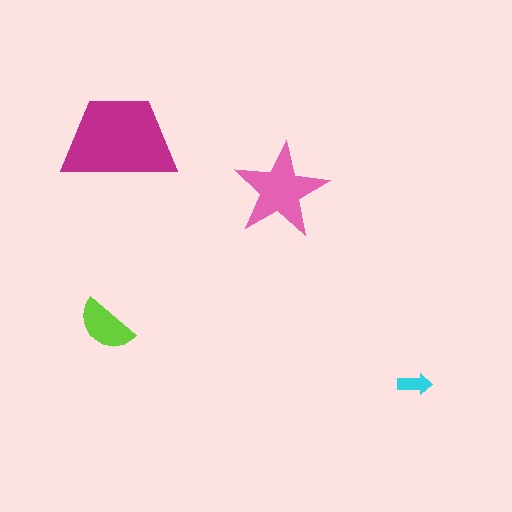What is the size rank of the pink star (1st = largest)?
2nd.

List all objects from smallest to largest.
The cyan arrow, the lime semicircle, the pink star, the magenta trapezoid.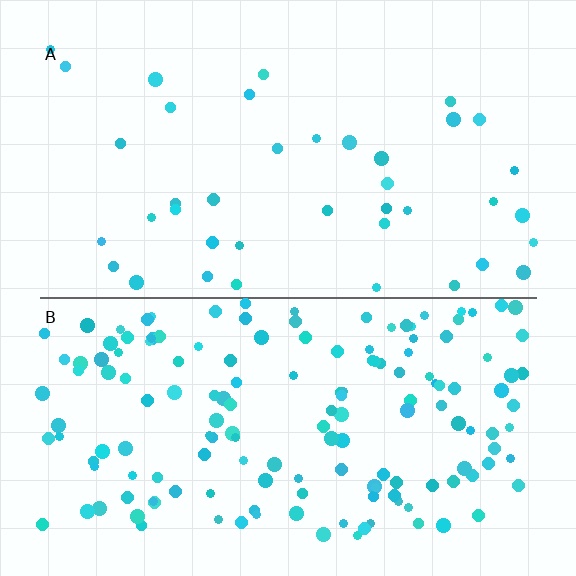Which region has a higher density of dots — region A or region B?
B (the bottom).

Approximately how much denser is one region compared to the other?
Approximately 4.0× — region B over region A.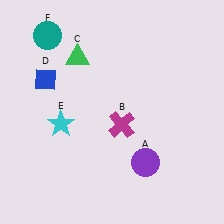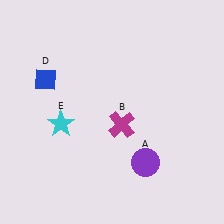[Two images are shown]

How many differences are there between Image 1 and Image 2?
There are 2 differences between the two images.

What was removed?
The green triangle (C), the teal circle (F) were removed in Image 2.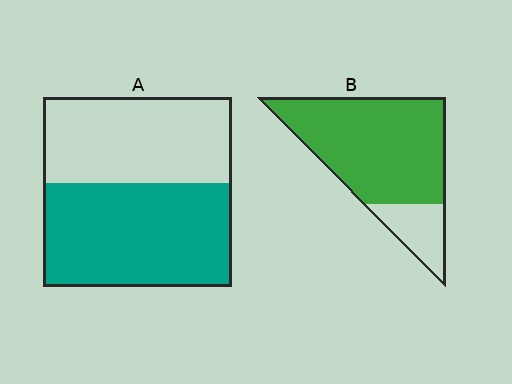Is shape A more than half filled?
Yes.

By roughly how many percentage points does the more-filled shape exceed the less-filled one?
By roughly 25 percentage points (B over A).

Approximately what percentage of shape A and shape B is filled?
A is approximately 55% and B is approximately 80%.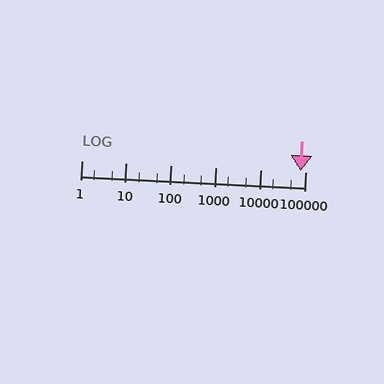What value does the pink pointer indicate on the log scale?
The pointer indicates approximately 81000.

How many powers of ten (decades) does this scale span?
The scale spans 5 decades, from 1 to 100000.